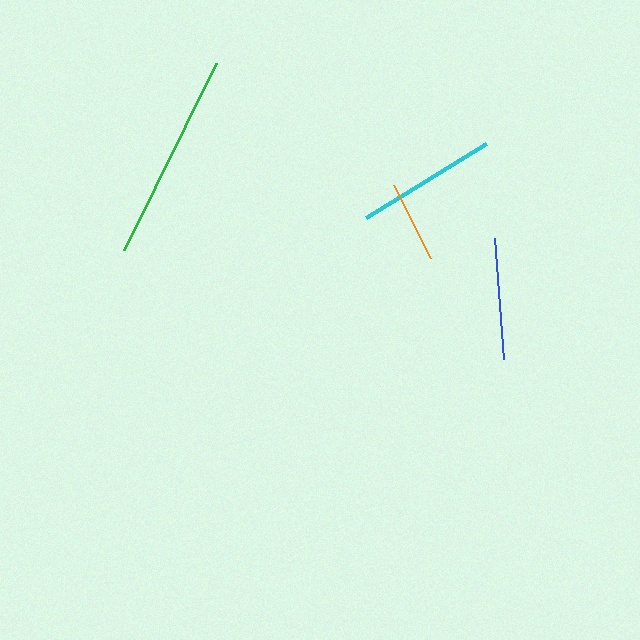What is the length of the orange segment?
The orange segment is approximately 82 pixels long.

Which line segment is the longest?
The green line is the longest at approximately 208 pixels.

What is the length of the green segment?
The green segment is approximately 208 pixels long.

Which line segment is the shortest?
The orange line is the shortest at approximately 82 pixels.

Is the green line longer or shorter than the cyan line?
The green line is longer than the cyan line.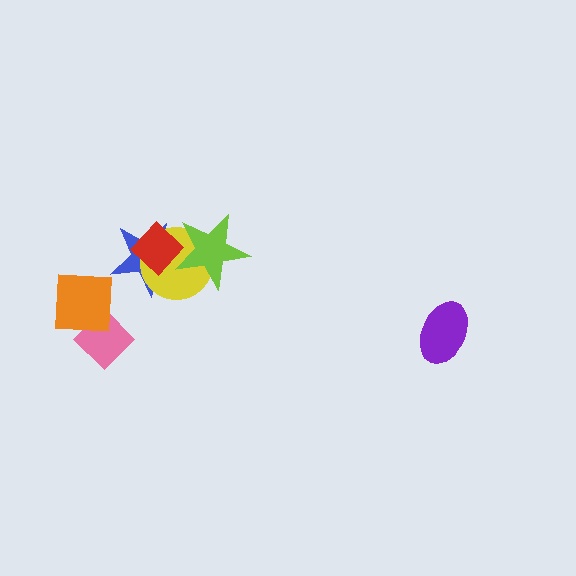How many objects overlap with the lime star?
3 objects overlap with the lime star.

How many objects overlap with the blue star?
3 objects overlap with the blue star.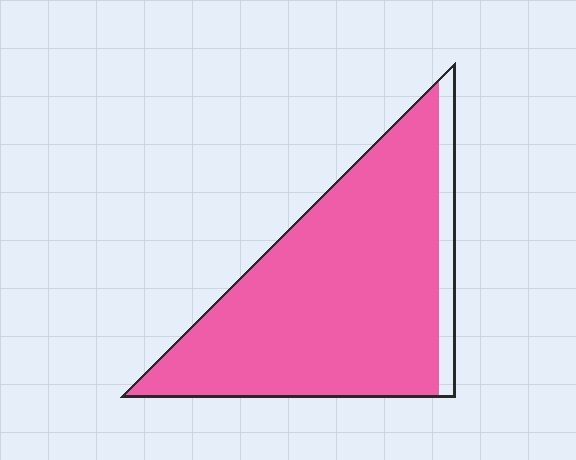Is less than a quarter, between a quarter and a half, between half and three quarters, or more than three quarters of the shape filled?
More than three quarters.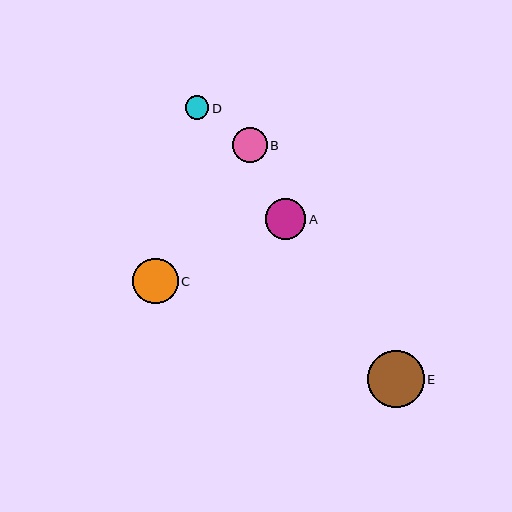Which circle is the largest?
Circle E is the largest with a size of approximately 57 pixels.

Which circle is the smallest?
Circle D is the smallest with a size of approximately 24 pixels.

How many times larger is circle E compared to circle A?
Circle E is approximately 1.4 times the size of circle A.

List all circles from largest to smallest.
From largest to smallest: E, C, A, B, D.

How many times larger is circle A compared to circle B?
Circle A is approximately 1.2 times the size of circle B.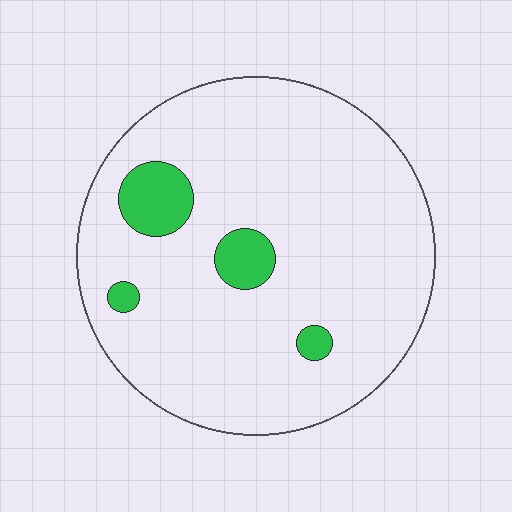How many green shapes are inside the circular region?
4.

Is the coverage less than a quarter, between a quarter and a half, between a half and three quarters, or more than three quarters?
Less than a quarter.